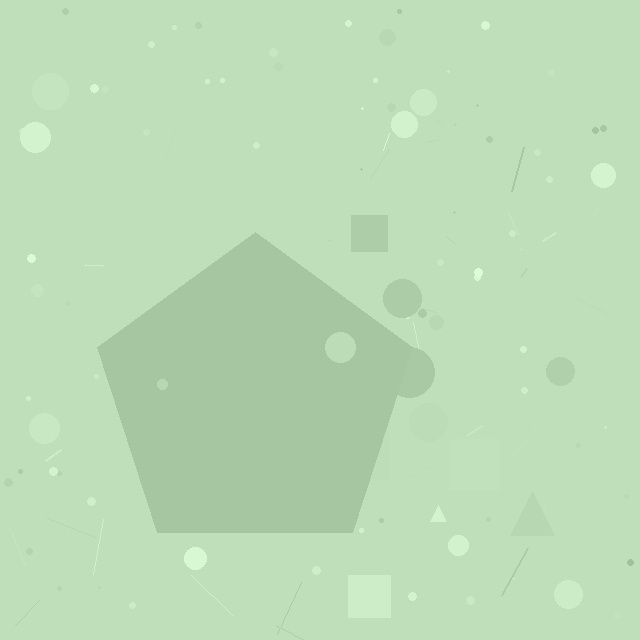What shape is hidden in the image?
A pentagon is hidden in the image.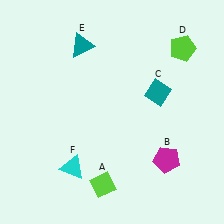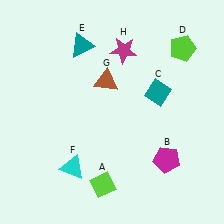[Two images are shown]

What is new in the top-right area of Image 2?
A magenta star (H) was added in the top-right area of Image 2.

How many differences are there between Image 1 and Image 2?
There are 2 differences between the two images.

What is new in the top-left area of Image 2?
A brown triangle (G) was added in the top-left area of Image 2.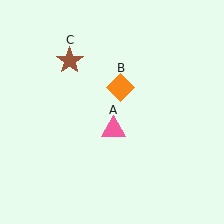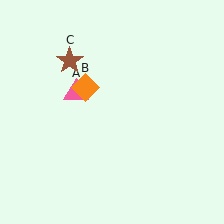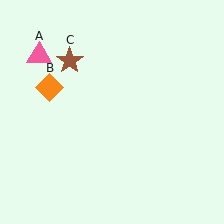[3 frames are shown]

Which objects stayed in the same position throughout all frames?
Brown star (object C) remained stationary.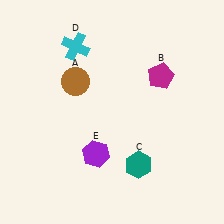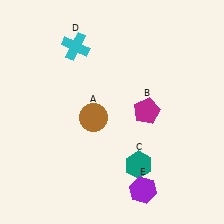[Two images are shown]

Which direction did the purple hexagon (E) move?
The purple hexagon (E) moved right.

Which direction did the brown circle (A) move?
The brown circle (A) moved down.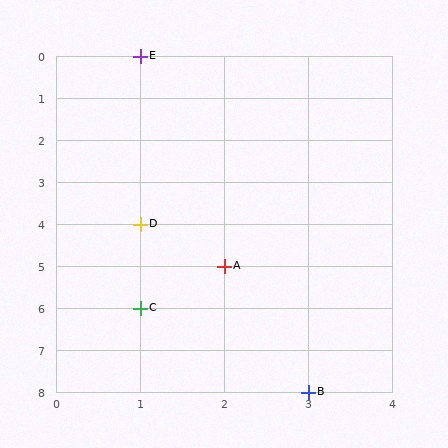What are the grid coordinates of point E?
Point E is at grid coordinates (1, 0).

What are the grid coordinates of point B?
Point B is at grid coordinates (3, 8).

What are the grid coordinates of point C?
Point C is at grid coordinates (1, 6).